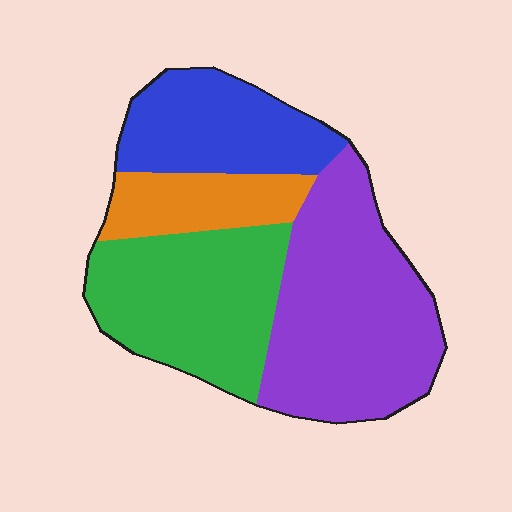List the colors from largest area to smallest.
From largest to smallest: purple, green, blue, orange.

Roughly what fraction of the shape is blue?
Blue takes up between a sixth and a third of the shape.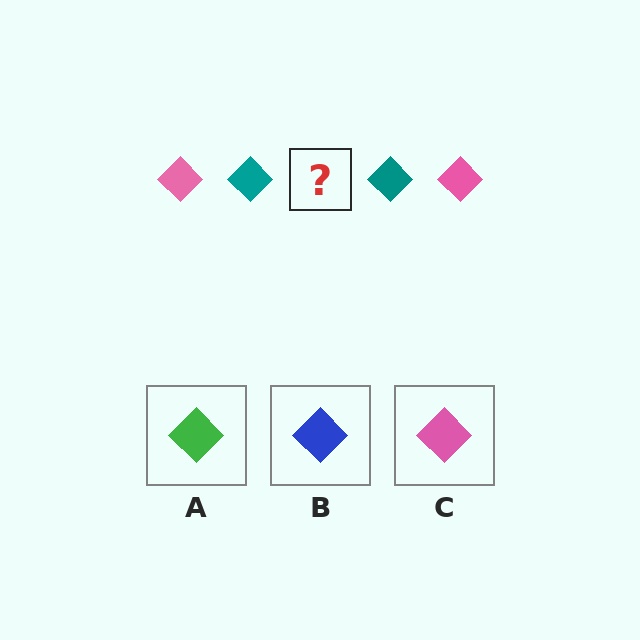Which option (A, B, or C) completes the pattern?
C.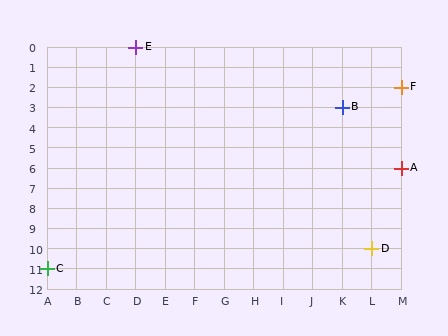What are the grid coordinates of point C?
Point C is at grid coordinates (A, 11).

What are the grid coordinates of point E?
Point E is at grid coordinates (D, 0).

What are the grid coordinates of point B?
Point B is at grid coordinates (K, 3).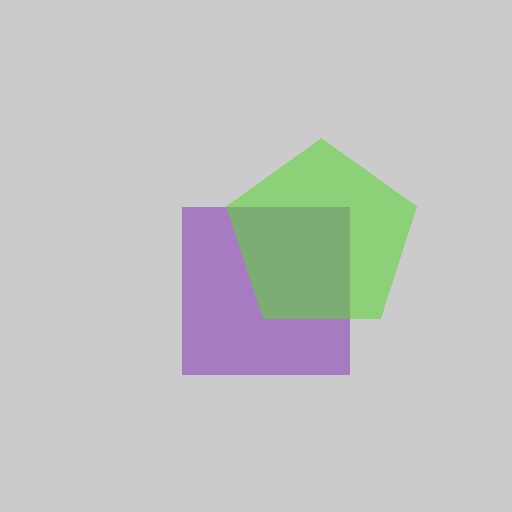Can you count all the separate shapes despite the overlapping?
Yes, there are 2 separate shapes.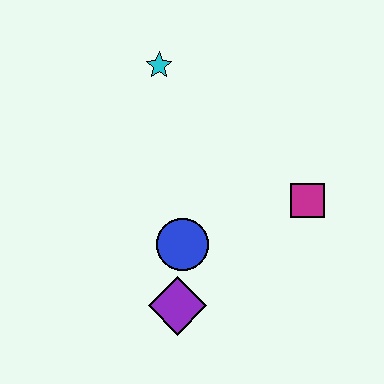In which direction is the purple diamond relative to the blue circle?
The purple diamond is below the blue circle.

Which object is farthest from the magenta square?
The cyan star is farthest from the magenta square.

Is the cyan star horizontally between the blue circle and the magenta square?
No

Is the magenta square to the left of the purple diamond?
No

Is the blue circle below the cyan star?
Yes